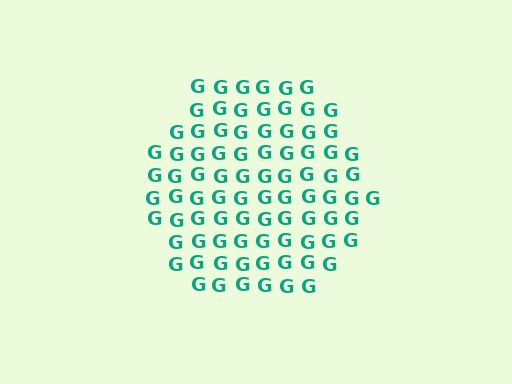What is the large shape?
The large shape is a hexagon.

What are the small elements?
The small elements are letter G's.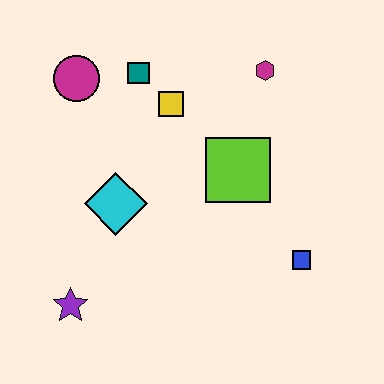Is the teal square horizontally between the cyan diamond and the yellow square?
Yes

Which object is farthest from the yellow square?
The purple star is farthest from the yellow square.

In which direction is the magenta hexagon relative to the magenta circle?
The magenta hexagon is to the right of the magenta circle.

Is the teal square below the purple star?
No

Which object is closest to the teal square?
The yellow square is closest to the teal square.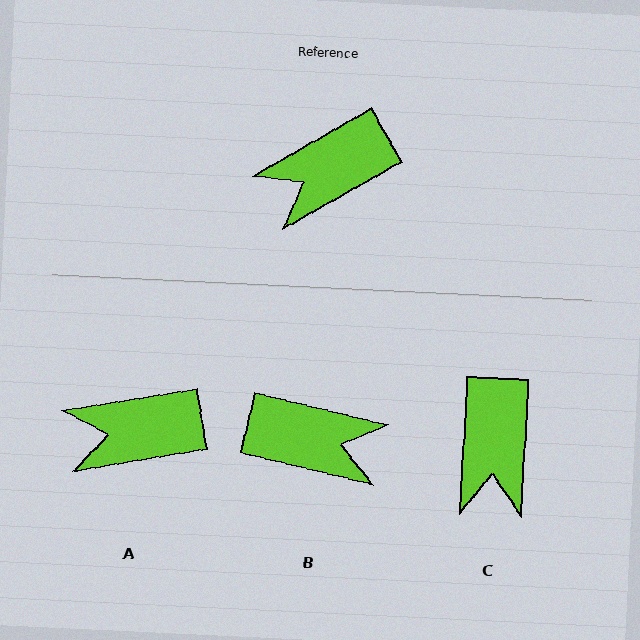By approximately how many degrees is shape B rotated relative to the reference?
Approximately 137 degrees counter-clockwise.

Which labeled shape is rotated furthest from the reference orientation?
B, about 137 degrees away.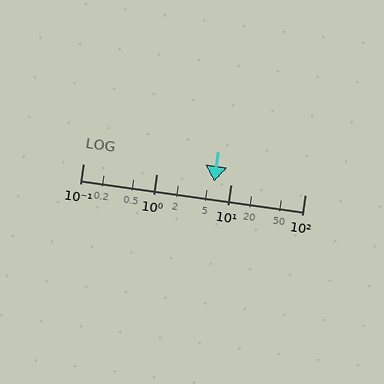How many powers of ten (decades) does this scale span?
The scale spans 3 decades, from 0.1 to 100.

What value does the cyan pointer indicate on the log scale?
The pointer indicates approximately 5.9.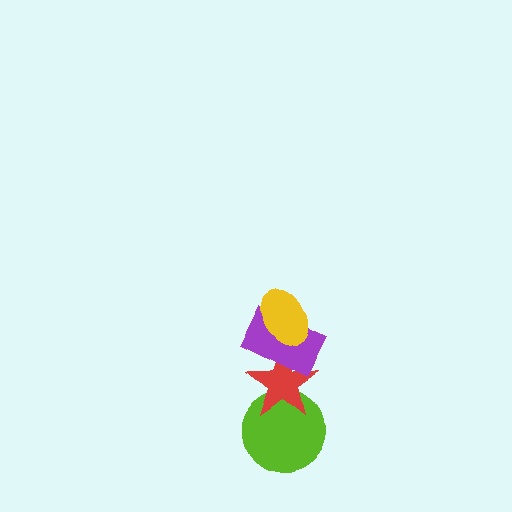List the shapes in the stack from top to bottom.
From top to bottom: the yellow ellipse, the purple rectangle, the red star, the lime circle.